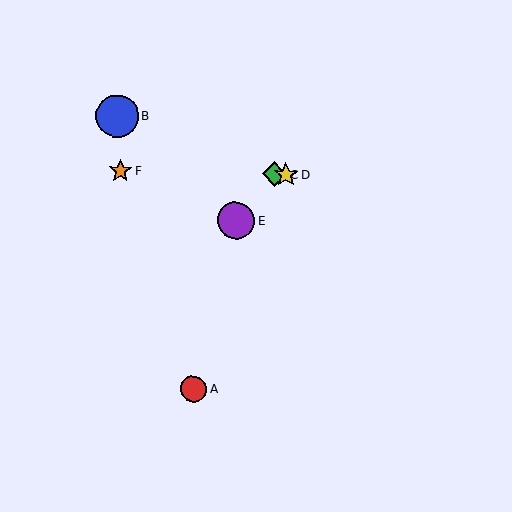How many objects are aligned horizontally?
3 objects (C, D, F) are aligned horizontally.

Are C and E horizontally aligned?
No, C is at y≈174 and E is at y≈221.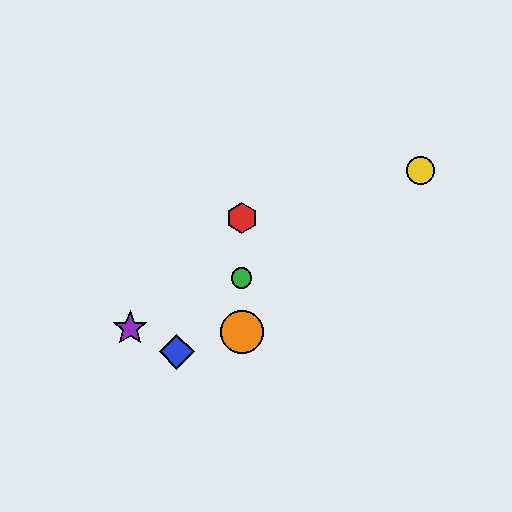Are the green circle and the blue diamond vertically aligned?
No, the green circle is at x≈242 and the blue diamond is at x≈177.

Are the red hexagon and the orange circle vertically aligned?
Yes, both are at x≈242.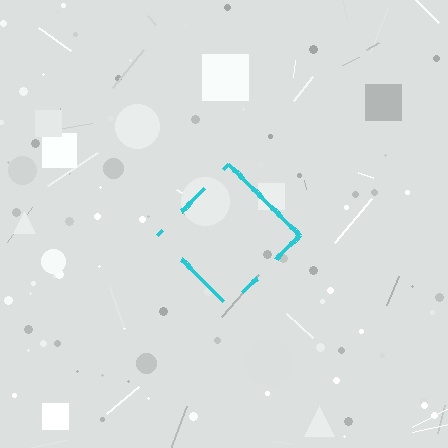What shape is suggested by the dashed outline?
The dashed outline suggests a diamond.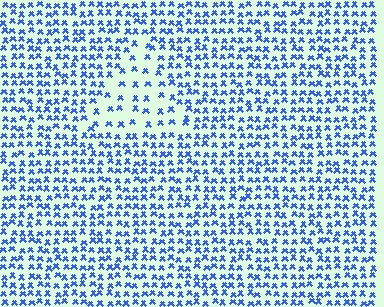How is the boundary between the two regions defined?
The boundary is defined by a change in element density (approximately 2.1x ratio). All elements are the same color, size, and shape.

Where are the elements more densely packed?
The elements are more densely packed outside the triangle boundary.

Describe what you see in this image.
The image contains small blue elements arranged at two different densities. A triangle-shaped region is visible where the elements are less densely packed than the surrounding area.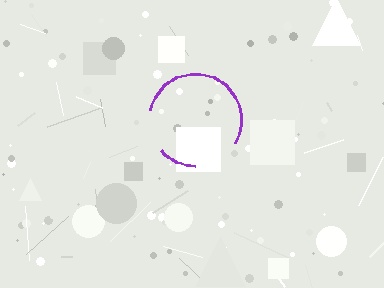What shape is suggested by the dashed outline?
The dashed outline suggests a circle.